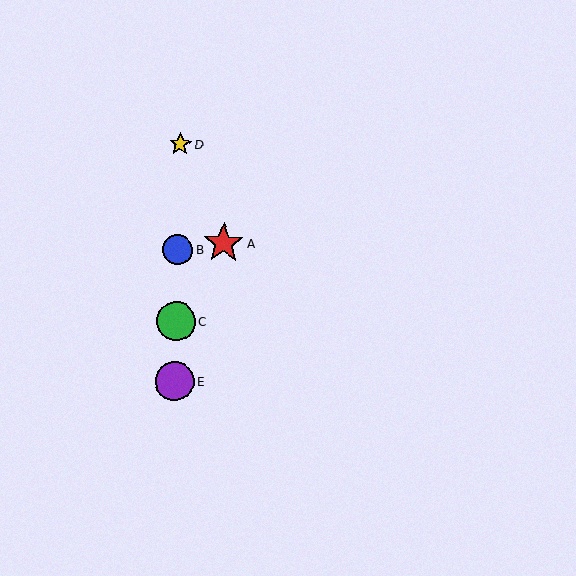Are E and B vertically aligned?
Yes, both are at x≈174.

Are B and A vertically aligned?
No, B is at x≈178 and A is at x≈224.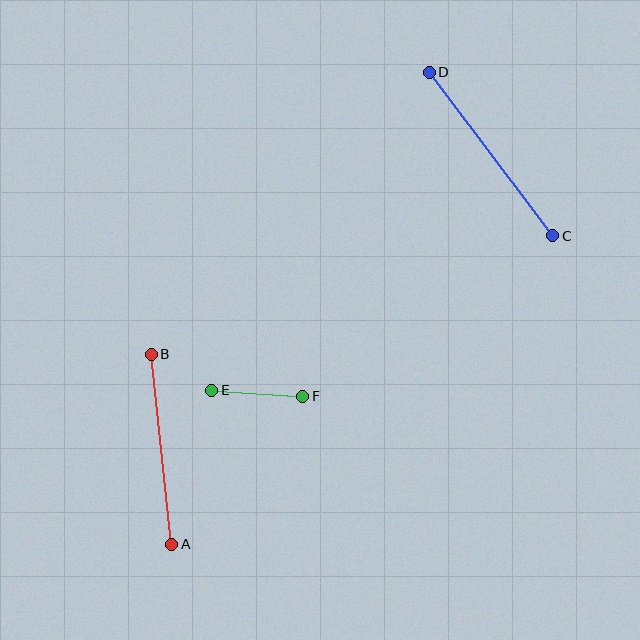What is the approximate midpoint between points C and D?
The midpoint is at approximately (491, 154) pixels.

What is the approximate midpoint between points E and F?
The midpoint is at approximately (257, 393) pixels.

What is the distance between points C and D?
The distance is approximately 205 pixels.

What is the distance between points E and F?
The distance is approximately 92 pixels.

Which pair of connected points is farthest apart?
Points C and D are farthest apart.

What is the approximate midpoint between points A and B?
The midpoint is at approximately (161, 449) pixels.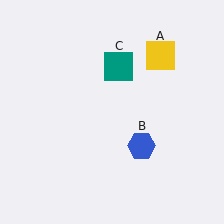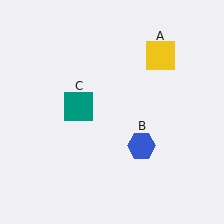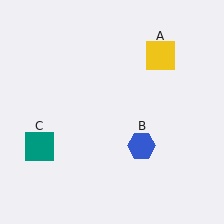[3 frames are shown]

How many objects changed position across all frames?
1 object changed position: teal square (object C).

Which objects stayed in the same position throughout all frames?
Yellow square (object A) and blue hexagon (object B) remained stationary.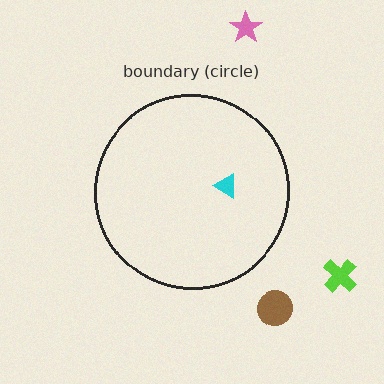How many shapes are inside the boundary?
1 inside, 3 outside.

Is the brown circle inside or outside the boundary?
Outside.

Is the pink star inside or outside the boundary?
Outside.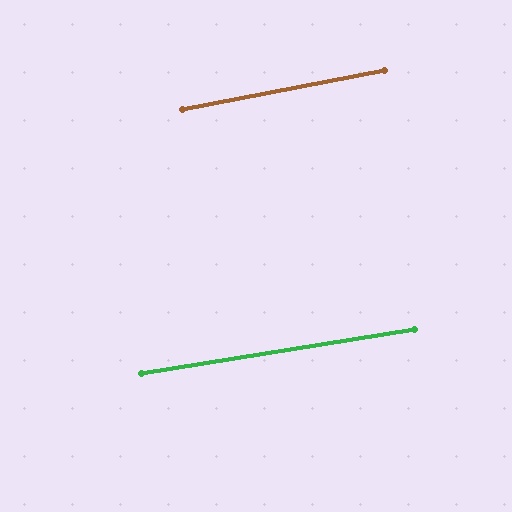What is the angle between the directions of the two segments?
Approximately 2 degrees.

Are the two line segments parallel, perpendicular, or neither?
Parallel — their directions differ by only 1.9°.